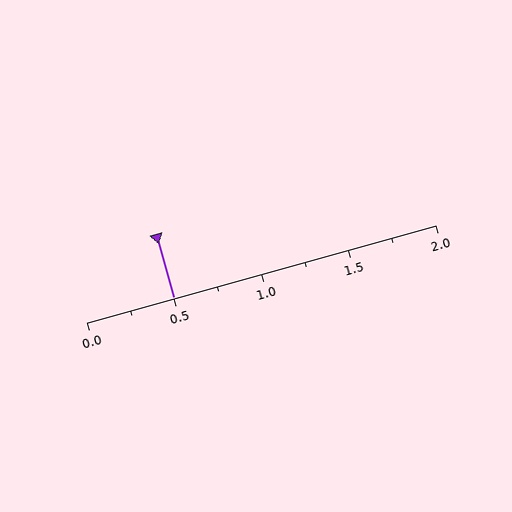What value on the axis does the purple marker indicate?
The marker indicates approximately 0.5.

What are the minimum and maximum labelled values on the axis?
The axis runs from 0.0 to 2.0.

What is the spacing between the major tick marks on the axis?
The major ticks are spaced 0.5 apart.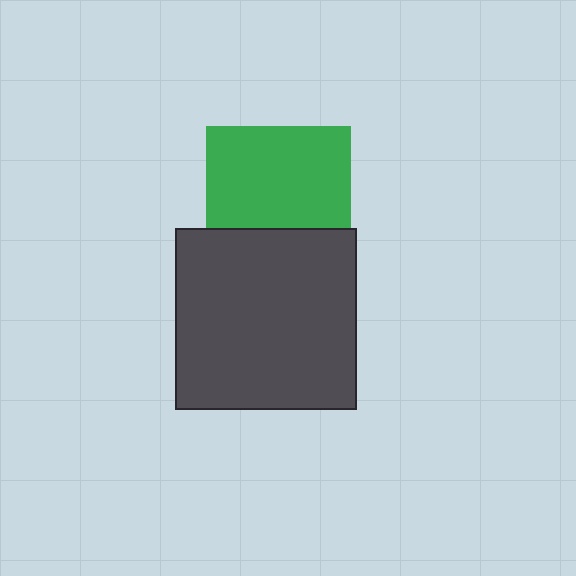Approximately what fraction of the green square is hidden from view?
Roughly 30% of the green square is hidden behind the dark gray square.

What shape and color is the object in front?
The object in front is a dark gray square.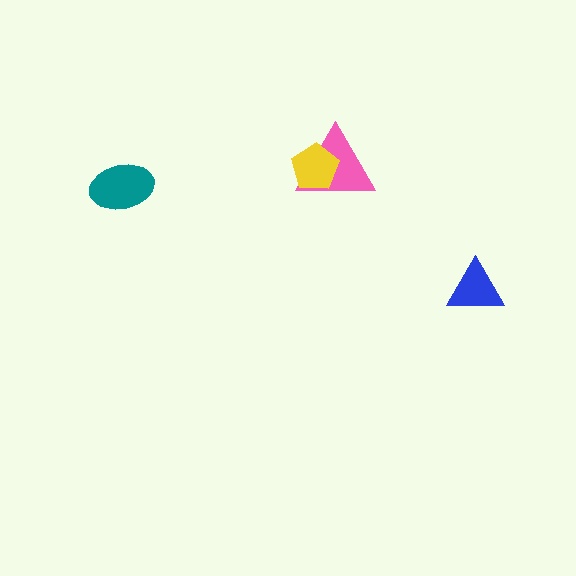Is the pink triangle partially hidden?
Yes, it is partially covered by another shape.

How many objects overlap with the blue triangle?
0 objects overlap with the blue triangle.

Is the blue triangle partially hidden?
No, no other shape covers it.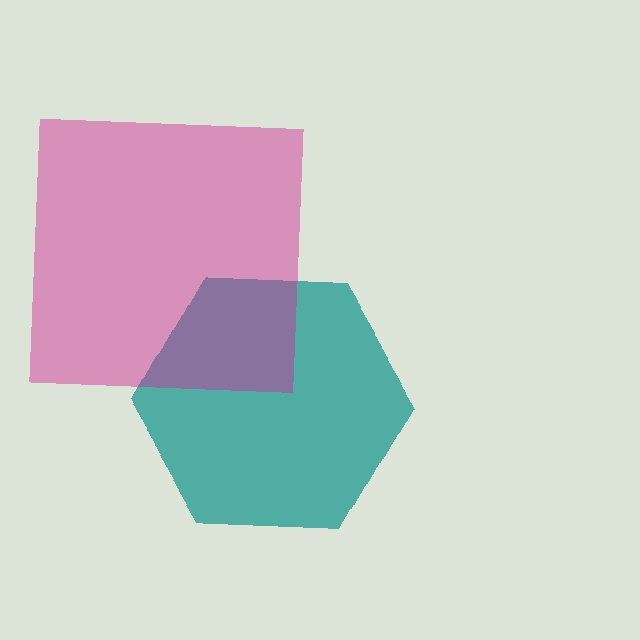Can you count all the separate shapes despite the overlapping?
Yes, there are 2 separate shapes.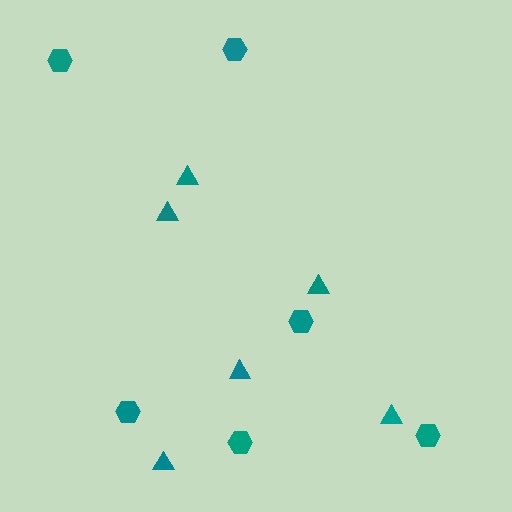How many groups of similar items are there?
There are 2 groups: one group of triangles (6) and one group of hexagons (6).